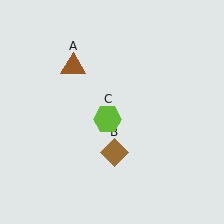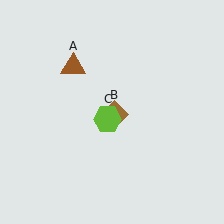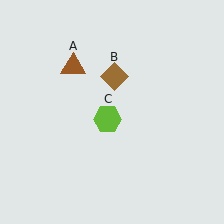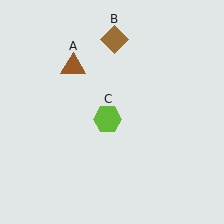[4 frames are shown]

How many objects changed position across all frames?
1 object changed position: brown diamond (object B).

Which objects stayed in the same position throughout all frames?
Brown triangle (object A) and lime hexagon (object C) remained stationary.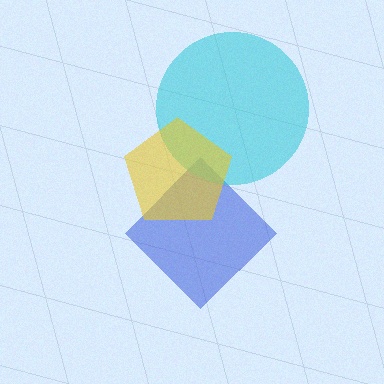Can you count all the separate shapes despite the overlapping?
Yes, there are 3 separate shapes.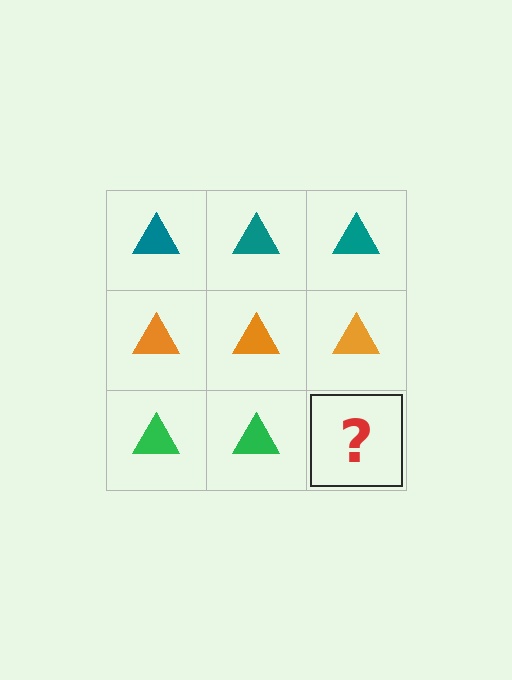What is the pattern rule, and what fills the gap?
The rule is that each row has a consistent color. The gap should be filled with a green triangle.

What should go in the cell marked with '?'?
The missing cell should contain a green triangle.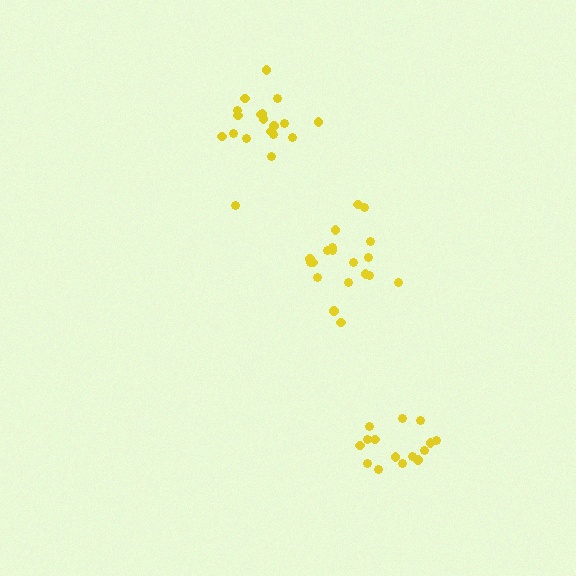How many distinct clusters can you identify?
There are 3 distinct clusters.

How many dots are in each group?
Group 1: 19 dots, Group 2: 19 dots, Group 3: 15 dots (53 total).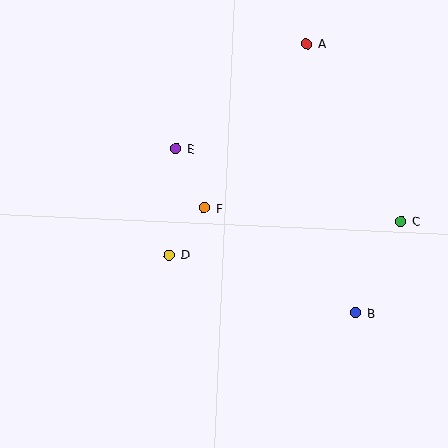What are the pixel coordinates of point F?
Point F is at (205, 208).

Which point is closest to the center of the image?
Point F at (205, 208) is closest to the center.